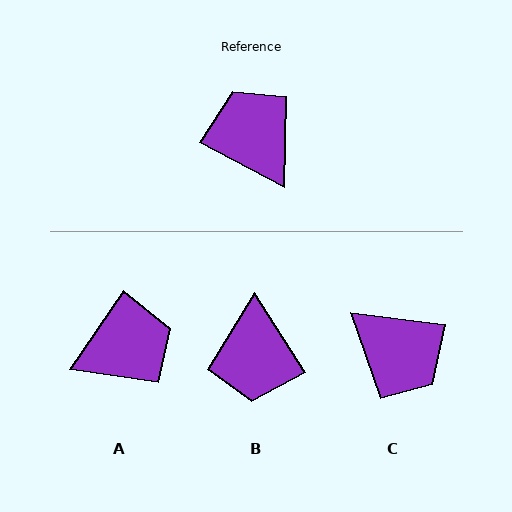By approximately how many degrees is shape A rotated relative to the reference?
Approximately 96 degrees clockwise.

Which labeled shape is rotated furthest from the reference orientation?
C, about 159 degrees away.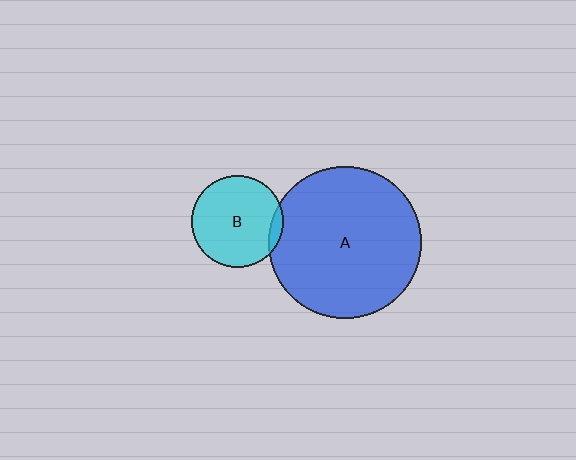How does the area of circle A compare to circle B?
Approximately 2.7 times.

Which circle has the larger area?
Circle A (blue).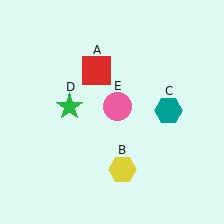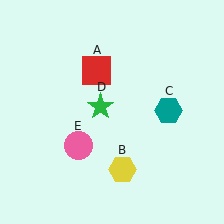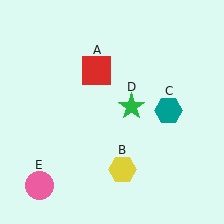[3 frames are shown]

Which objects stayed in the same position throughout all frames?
Red square (object A) and yellow hexagon (object B) and teal hexagon (object C) remained stationary.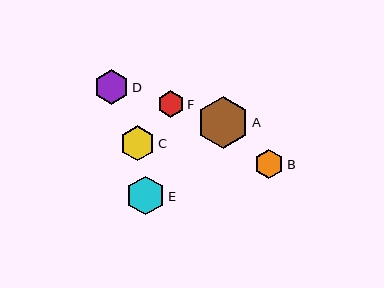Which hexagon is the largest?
Hexagon A is the largest with a size of approximately 52 pixels.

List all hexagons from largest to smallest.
From largest to smallest: A, E, C, D, B, F.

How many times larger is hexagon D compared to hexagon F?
Hexagon D is approximately 1.3 times the size of hexagon F.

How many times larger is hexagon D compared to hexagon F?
Hexagon D is approximately 1.3 times the size of hexagon F.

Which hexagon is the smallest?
Hexagon F is the smallest with a size of approximately 27 pixels.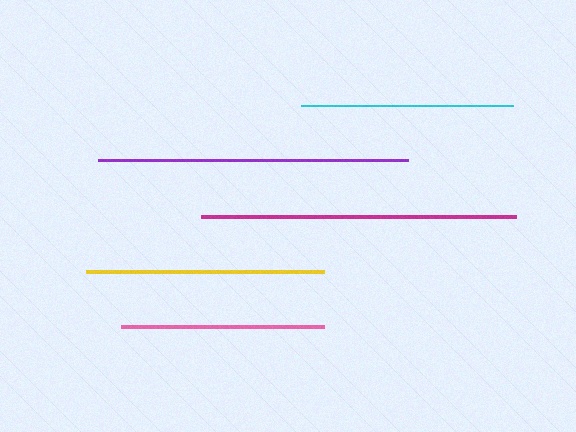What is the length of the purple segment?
The purple segment is approximately 310 pixels long.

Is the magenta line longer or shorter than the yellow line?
The magenta line is longer than the yellow line.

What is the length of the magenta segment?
The magenta segment is approximately 315 pixels long.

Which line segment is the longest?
The magenta line is the longest at approximately 315 pixels.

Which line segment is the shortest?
The pink line is the shortest at approximately 203 pixels.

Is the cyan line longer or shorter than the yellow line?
The yellow line is longer than the cyan line.